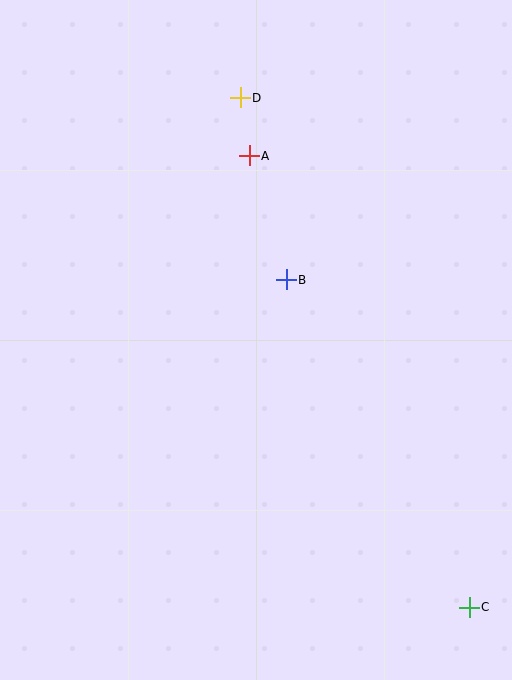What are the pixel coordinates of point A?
Point A is at (249, 156).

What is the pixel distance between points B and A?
The distance between B and A is 129 pixels.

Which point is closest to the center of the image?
Point B at (286, 280) is closest to the center.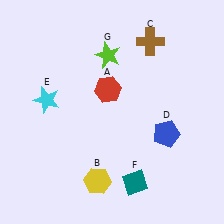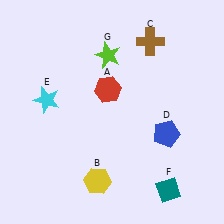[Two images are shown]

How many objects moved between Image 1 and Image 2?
1 object moved between the two images.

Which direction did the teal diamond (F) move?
The teal diamond (F) moved right.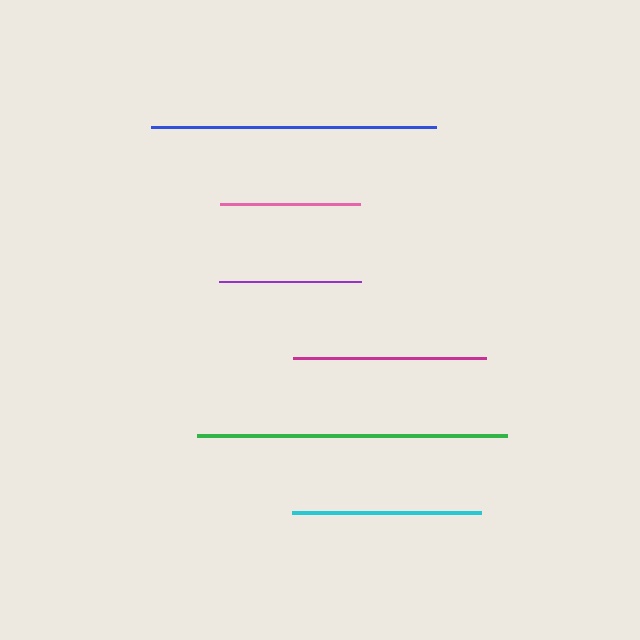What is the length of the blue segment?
The blue segment is approximately 285 pixels long.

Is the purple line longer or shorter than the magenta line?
The magenta line is longer than the purple line.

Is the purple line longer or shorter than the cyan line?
The cyan line is longer than the purple line.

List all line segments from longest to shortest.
From longest to shortest: green, blue, magenta, cyan, purple, pink.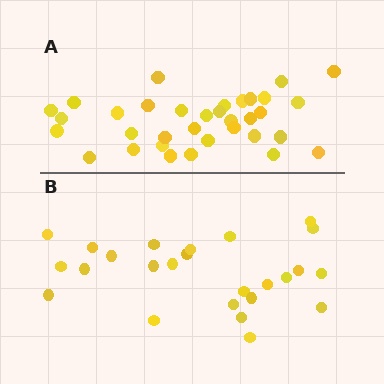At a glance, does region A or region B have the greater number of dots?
Region A (the top region) has more dots.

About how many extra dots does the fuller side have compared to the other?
Region A has roughly 8 or so more dots than region B.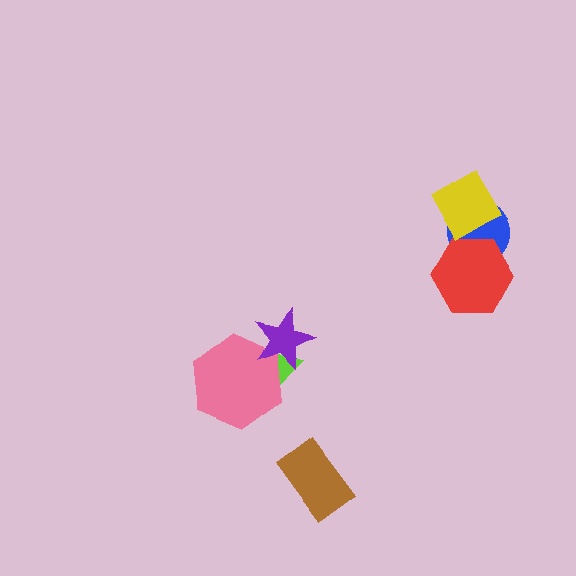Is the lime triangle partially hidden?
Yes, it is partially covered by another shape.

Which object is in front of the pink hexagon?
The purple star is in front of the pink hexagon.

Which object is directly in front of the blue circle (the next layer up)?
The red hexagon is directly in front of the blue circle.